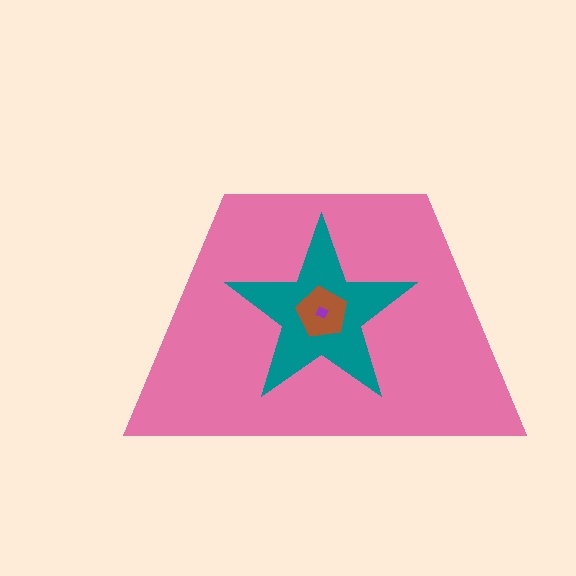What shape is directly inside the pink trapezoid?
The teal star.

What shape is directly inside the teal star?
The brown pentagon.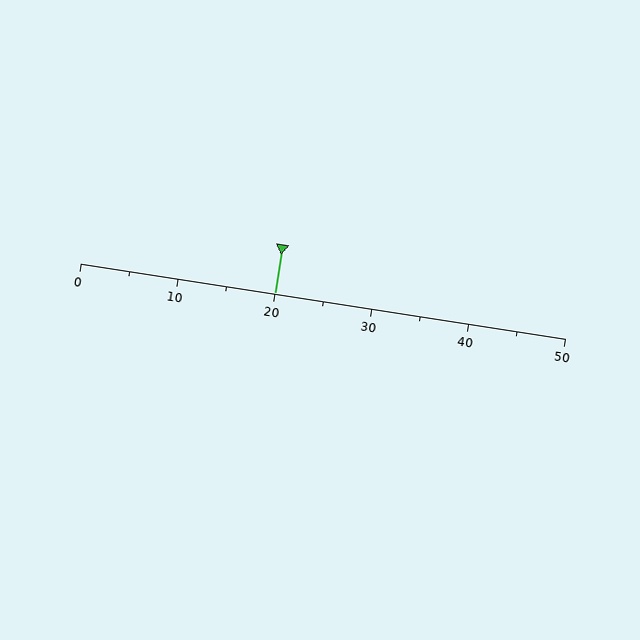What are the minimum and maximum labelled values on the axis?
The axis runs from 0 to 50.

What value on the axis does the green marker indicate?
The marker indicates approximately 20.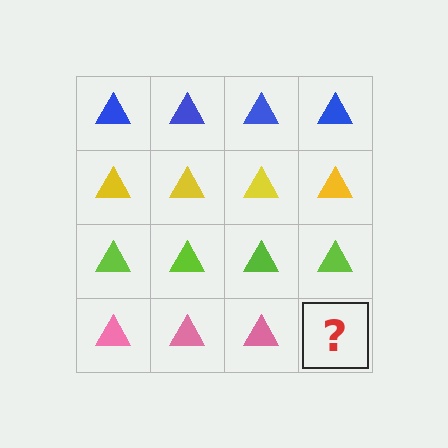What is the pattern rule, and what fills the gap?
The rule is that each row has a consistent color. The gap should be filled with a pink triangle.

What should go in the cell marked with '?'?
The missing cell should contain a pink triangle.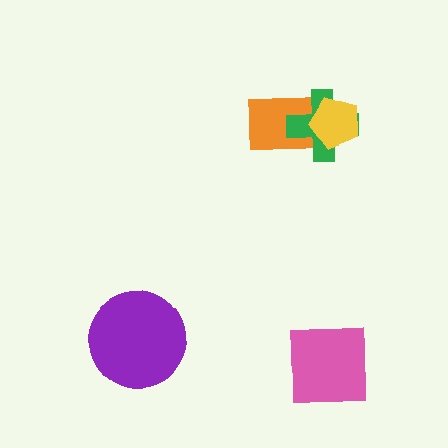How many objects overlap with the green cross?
2 objects overlap with the green cross.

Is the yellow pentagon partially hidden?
No, no other shape covers it.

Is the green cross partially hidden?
Yes, it is partially covered by another shape.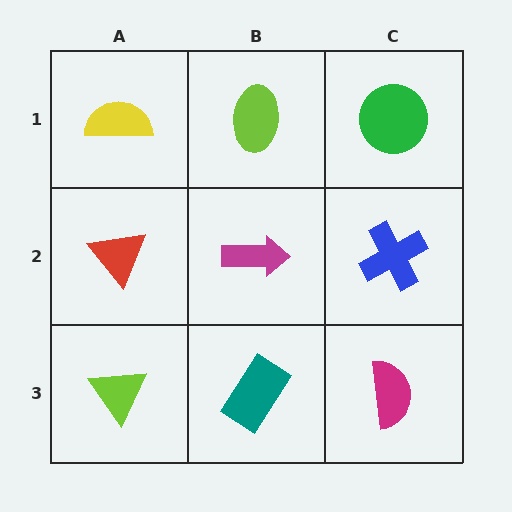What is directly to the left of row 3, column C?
A teal rectangle.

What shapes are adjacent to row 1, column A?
A red triangle (row 2, column A), a lime ellipse (row 1, column B).